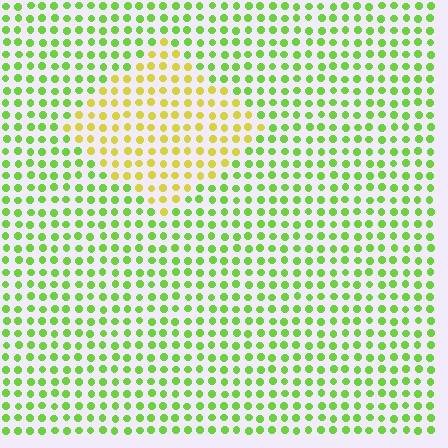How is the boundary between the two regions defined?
The boundary is defined purely by a slight shift in hue (about 41 degrees). Spacing, size, and orientation are identical on both sides.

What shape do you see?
I see a diamond.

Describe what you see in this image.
The image is filled with small lime elements in a uniform arrangement. A diamond-shaped region is visible where the elements are tinted to a slightly different hue, forming a subtle color boundary.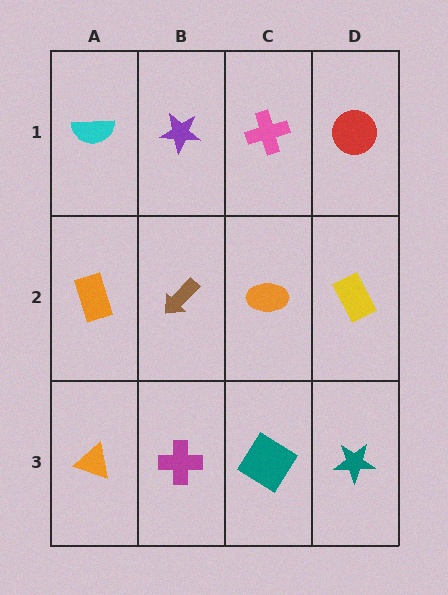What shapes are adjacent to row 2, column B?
A purple star (row 1, column B), a magenta cross (row 3, column B), an orange rectangle (row 2, column A), an orange ellipse (row 2, column C).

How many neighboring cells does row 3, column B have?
3.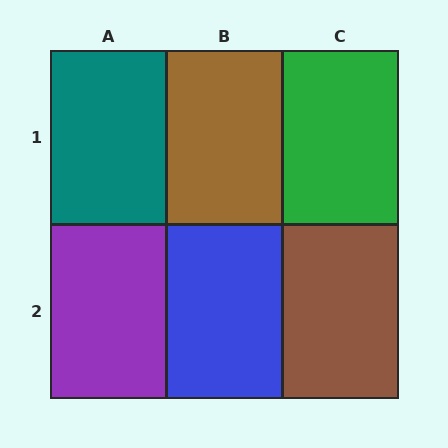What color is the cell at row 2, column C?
Brown.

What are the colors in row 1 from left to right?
Teal, brown, green.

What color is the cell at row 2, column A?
Purple.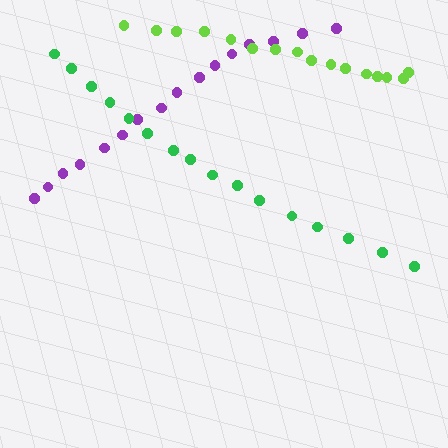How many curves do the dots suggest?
There are 3 distinct paths.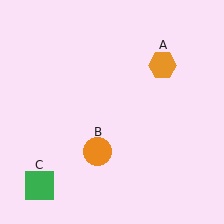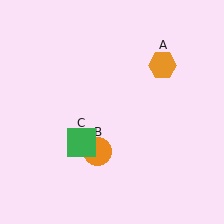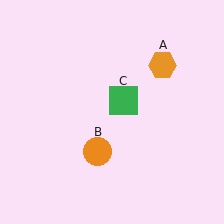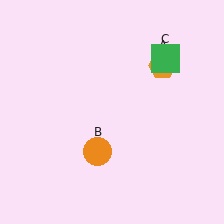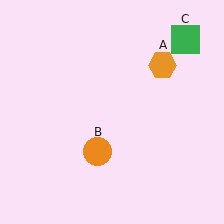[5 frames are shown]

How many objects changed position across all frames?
1 object changed position: green square (object C).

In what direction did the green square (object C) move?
The green square (object C) moved up and to the right.